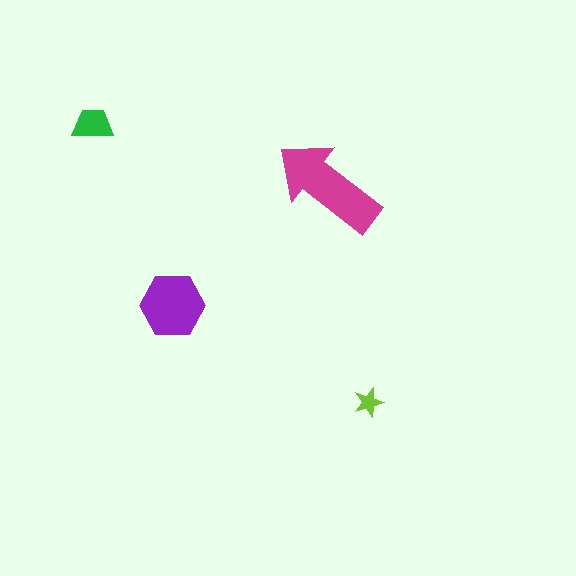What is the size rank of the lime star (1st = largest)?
4th.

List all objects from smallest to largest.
The lime star, the green trapezoid, the purple hexagon, the magenta arrow.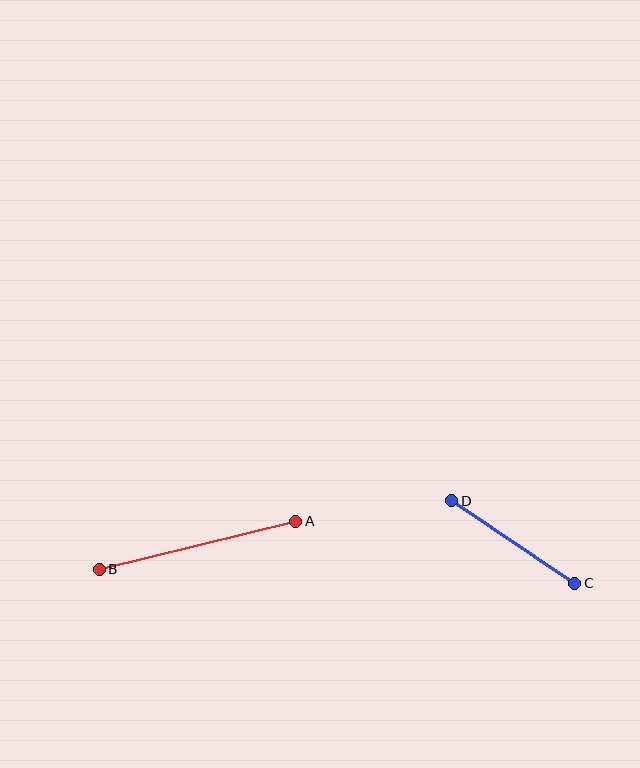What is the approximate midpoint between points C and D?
The midpoint is at approximately (513, 542) pixels.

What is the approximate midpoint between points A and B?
The midpoint is at approximately (197, 545) pixels.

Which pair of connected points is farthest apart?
Points A and B are farthest apart.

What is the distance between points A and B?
The distance is approximately 202 pixels.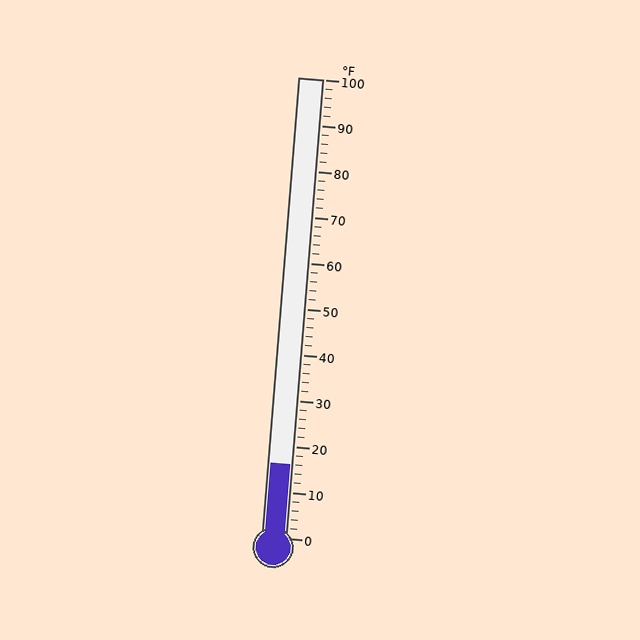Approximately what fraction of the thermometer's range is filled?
The thermometer is filled to approximately 15% of its range.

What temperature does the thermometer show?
The thermometer shows approximately 16°F.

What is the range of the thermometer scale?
The thermometer scale ranges from 0°F to 100°F.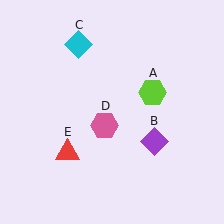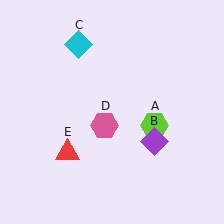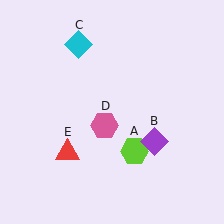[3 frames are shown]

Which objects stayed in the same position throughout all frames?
Purple diamond (object B) and cyan diamond (object C) and pink hexagon (object D) and red triangle (object E) remained stationary.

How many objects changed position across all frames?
1 object changed position: lime hexagon (object A).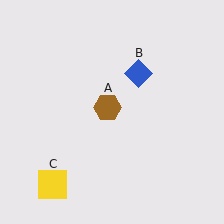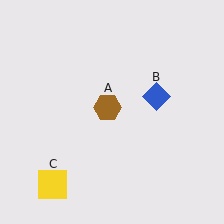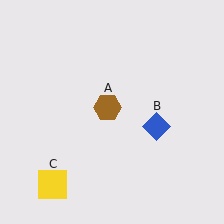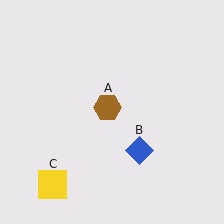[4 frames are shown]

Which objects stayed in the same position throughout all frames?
Brown hexagon (object A) and yellow square (object C) remained stationary.